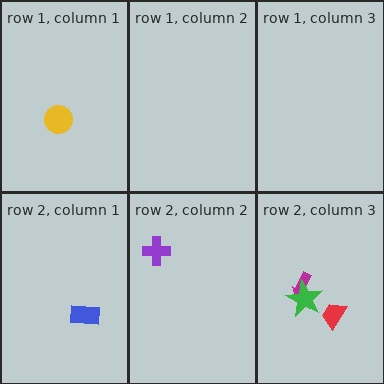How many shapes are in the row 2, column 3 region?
3.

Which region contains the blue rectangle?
The row 2, column 1 region.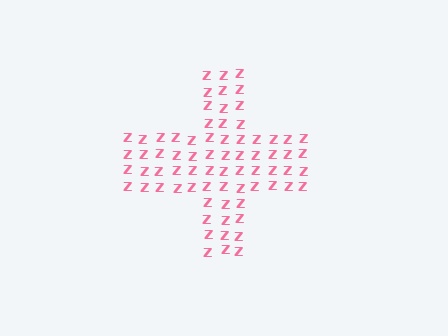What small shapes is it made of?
It is made of small letter Z's.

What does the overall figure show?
The overall figure shows a cross.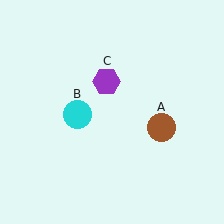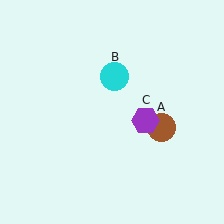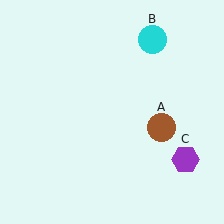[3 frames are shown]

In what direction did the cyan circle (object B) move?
The cyan circle (object B) moved up and to the right.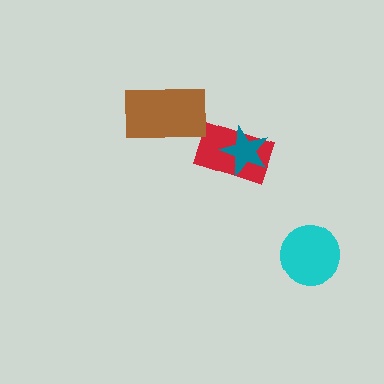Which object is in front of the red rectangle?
The teal star is in front of the red rectangle.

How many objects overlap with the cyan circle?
0 objects overlap with the cyan circle.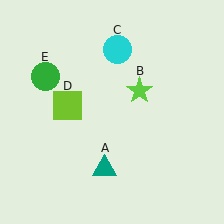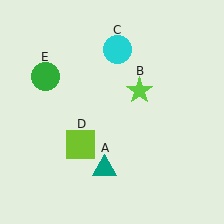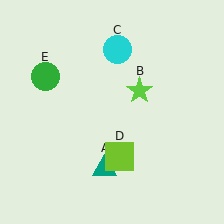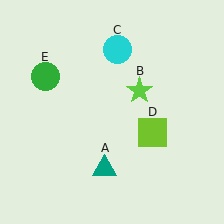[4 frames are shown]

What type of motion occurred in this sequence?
The lime square (object D) rotated counterclockwise around the center of the scene.